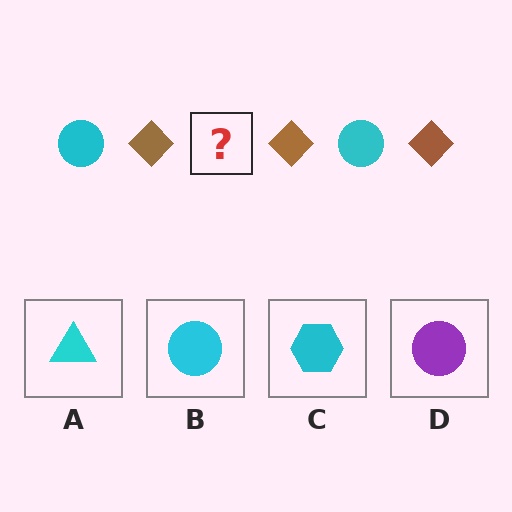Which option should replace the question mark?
Option B.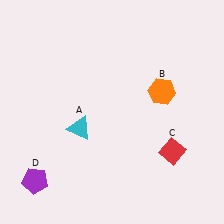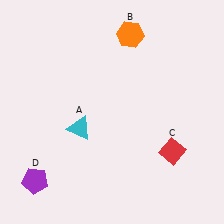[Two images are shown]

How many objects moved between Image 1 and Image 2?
1 object moved between the two images.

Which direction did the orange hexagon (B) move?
The orange hexagon (B) moved up.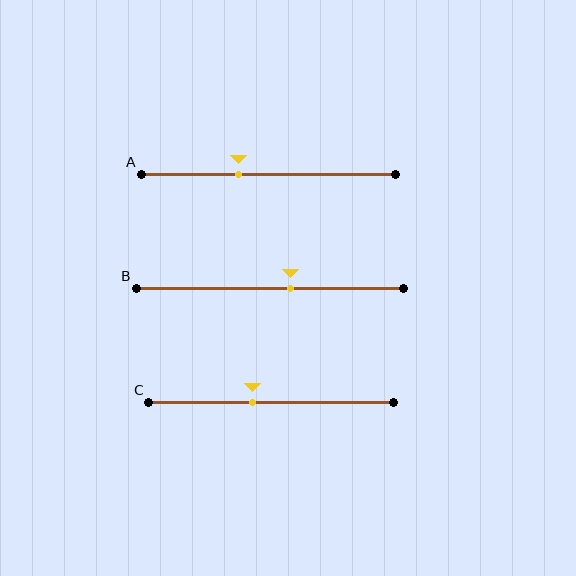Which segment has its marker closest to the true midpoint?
Segment B has its marker closest to the true midpoint.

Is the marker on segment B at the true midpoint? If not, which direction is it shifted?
No, the marker on segment B is shifted to the right by about 8% of the segment length.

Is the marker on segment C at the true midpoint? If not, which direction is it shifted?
No, the marker on segment C is shifted to the left by about 8% of the segment length.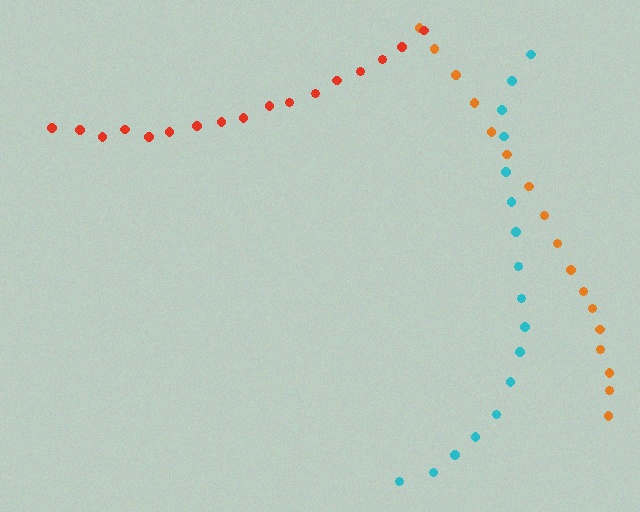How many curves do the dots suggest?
There are 3 distinct paths.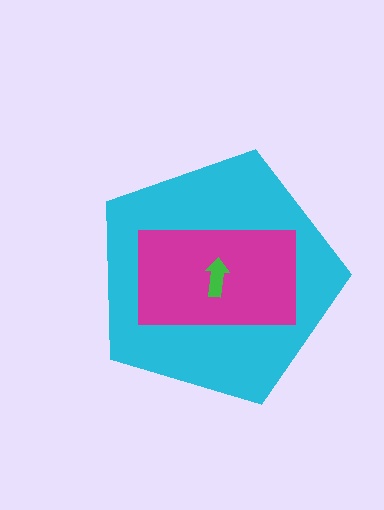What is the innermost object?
The green arrow.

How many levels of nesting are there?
3.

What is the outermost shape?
The cyan pentagon.